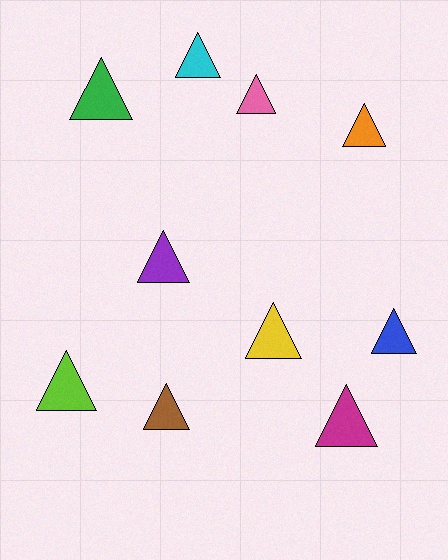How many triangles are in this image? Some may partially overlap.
There are 10 triangles.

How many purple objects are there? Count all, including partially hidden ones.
There is 1 purple object.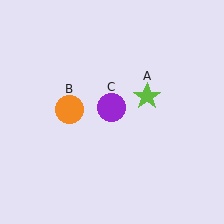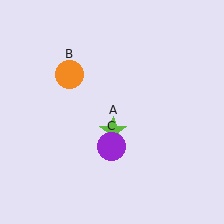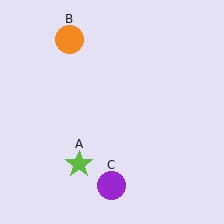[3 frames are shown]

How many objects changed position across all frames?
3 objects changed position: lime star (object A), orange circle (object B), purple circle (object C).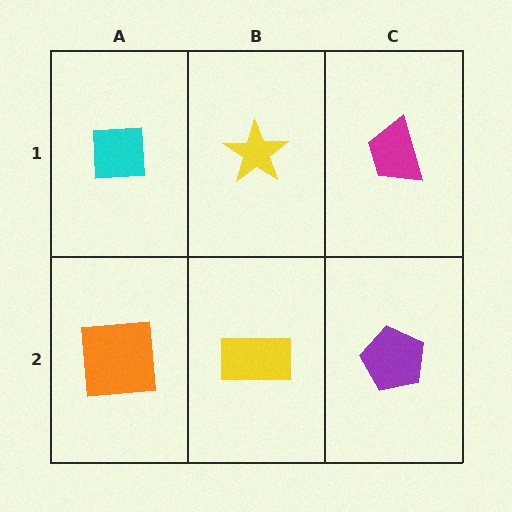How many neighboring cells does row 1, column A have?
2.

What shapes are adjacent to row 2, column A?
A cyan square (row 1, column A), a yellow rectangle (row 2, column B).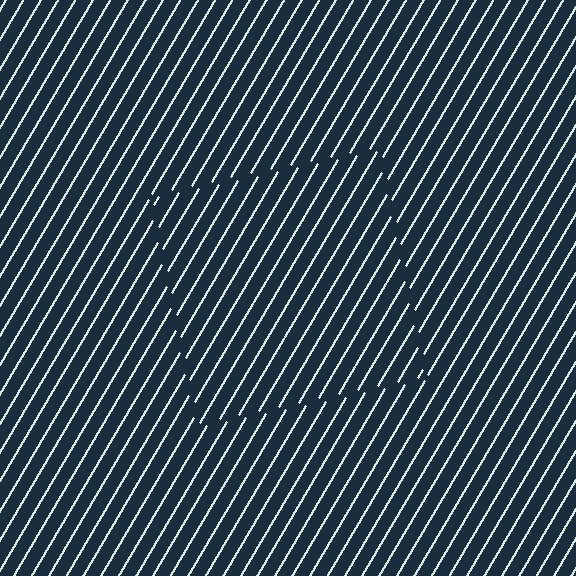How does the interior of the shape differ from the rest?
The interior of the shape contains the same grating, shifted by half a period — the contour is defined by the phase discontinuity where line-ends from the inner and outer gratings abut.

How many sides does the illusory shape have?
4 sides — the line-ends trace a square.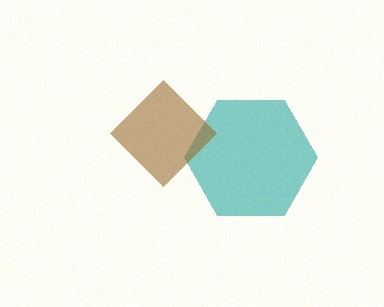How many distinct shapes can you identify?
There are 2 distinct shapes: a teal hexagon, a brown diamond.